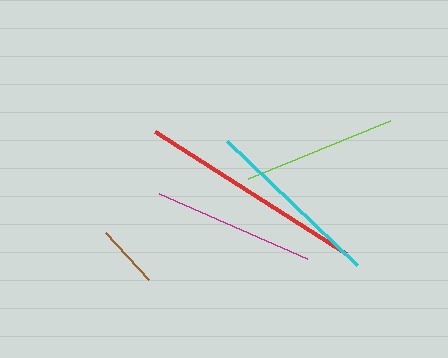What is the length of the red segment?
The red segment is approximately 227 pixels long.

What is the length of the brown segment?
The brown segment is approximately 64 pixels long.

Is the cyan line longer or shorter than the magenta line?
The cyan line is longer than the magenta line.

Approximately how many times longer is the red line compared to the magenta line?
The red line is approximately 1.4 times the length of the magenta line.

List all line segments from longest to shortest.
From longest to shortest: red, cyan, magenta, lime, brown.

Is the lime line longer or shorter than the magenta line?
The magenta line is longer than the lime line.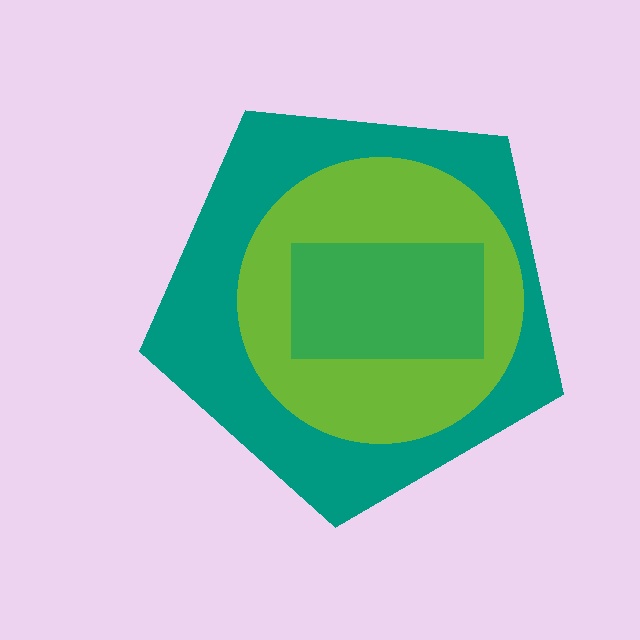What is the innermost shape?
The green rectangle.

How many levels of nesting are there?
3.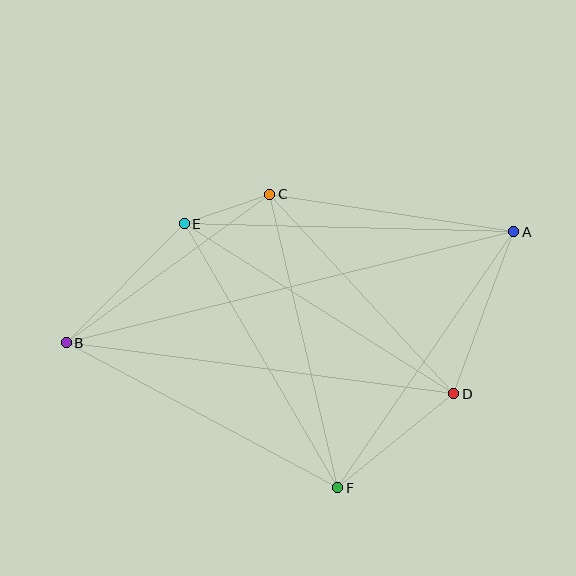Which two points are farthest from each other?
Points A and B are farthest from each other.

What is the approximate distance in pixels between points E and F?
The distance between E and F is approximately 305 pixels.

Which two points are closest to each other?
Points C and E are closest to each other.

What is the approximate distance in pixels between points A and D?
The distance between A and D is approximately 173 pixels.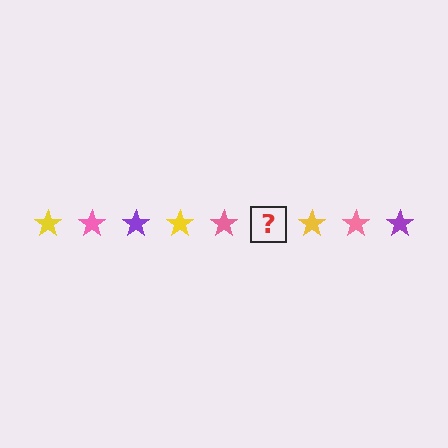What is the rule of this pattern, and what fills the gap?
The rule is that the pattern cycles through yellow, pink, purple stars. The gap should be filled with a purple star.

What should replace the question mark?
The question mark should be replaced with a purple star.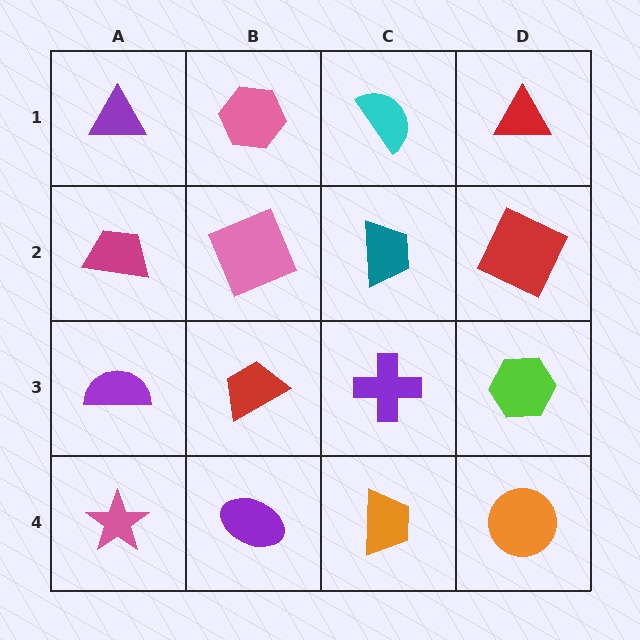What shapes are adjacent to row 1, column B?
A pink square (row 2, column B), a purple triangle (row 1, column A), a cyan semicircle (row 1, column C).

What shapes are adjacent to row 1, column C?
A teal trapezoid (row 2, column C), a pink hexagon (row 1, column B), a red triangle (row 1, column D).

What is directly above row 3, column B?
A pink square.